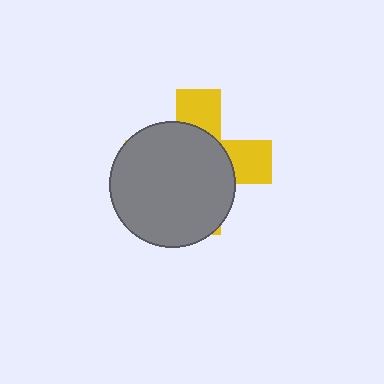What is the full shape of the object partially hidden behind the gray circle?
The partially hidden object is a yellow cross.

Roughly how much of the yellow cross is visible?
A small part of it is visible (roughly 33%).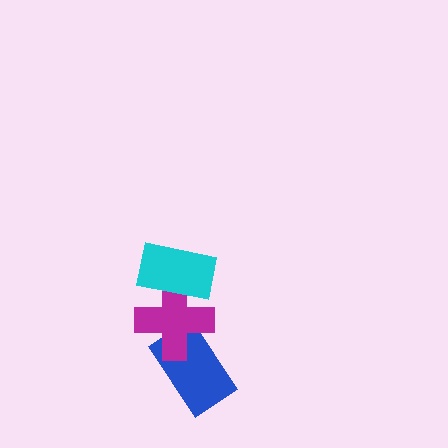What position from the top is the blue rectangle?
The blue rectangle is 3rd from the top.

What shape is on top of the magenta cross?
The cyan rectangle is on top of the magenta cross.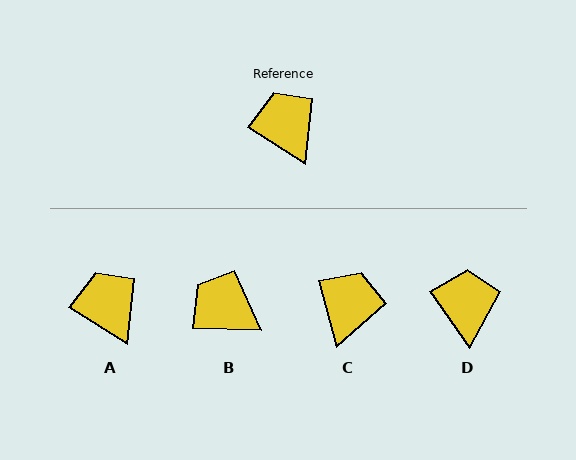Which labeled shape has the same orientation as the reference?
A.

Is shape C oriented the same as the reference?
No, it is off by about 42 degrees.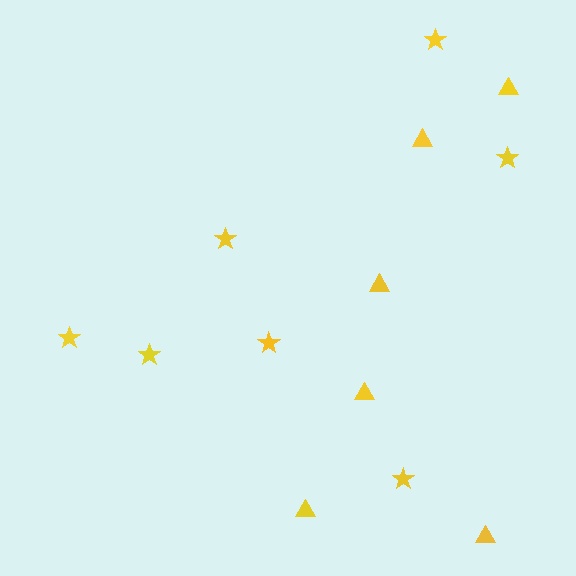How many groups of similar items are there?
There are 2 groups: one group of stars (7) and one group of triangles (6).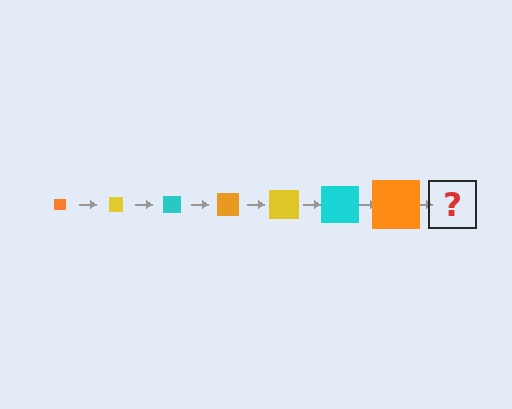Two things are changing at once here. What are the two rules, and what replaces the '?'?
The two rules are that the square grows larger each step and the color cycles through orange, yellow, and cyan. The '?' should be a yellow square, larger than the previous one.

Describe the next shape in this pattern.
It should be a yellow square, larger than the previous one.